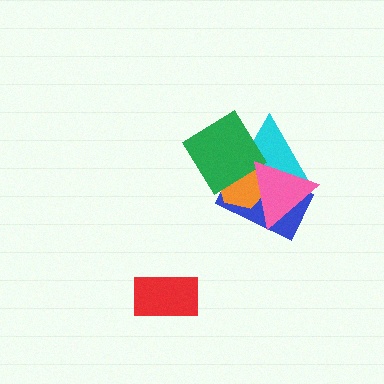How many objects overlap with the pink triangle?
4 objects overlap with the pink triangle.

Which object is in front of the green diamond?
The pink triangle is in front of the green diamond.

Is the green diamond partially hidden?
Yes, it is partially covered by another shape.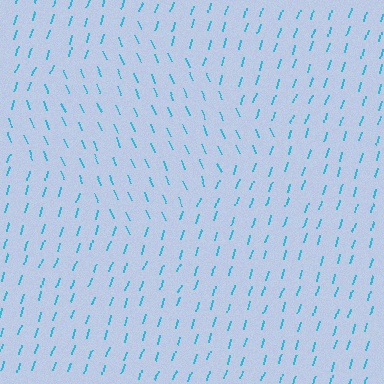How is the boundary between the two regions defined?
The boundary is defined purely by a change in line orientation (approximately 40 degrees difference). All lines are the same color and thickness.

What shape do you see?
I see a diamond.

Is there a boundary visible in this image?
Yes, there is a texture boundary formed by a change in line orientation.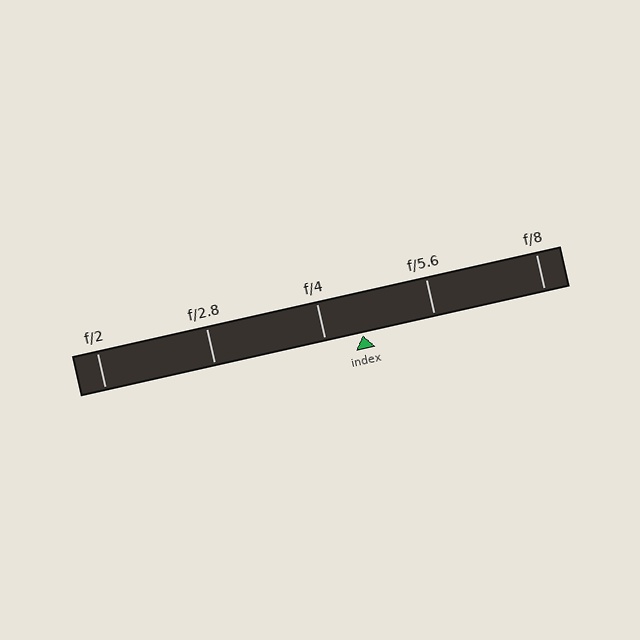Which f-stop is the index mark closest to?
The index mark is closest to f/4.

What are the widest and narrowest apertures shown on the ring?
The widest aperture shown is f/2 and the narrowest is f/8.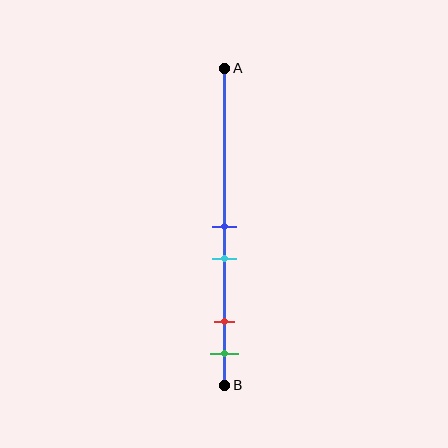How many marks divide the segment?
There are 4 marks dividing the segment.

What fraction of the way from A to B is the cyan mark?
The cyan mark is approximately 60% (0.6) of the way from A to B.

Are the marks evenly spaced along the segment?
No, the marks are not evenly spaced.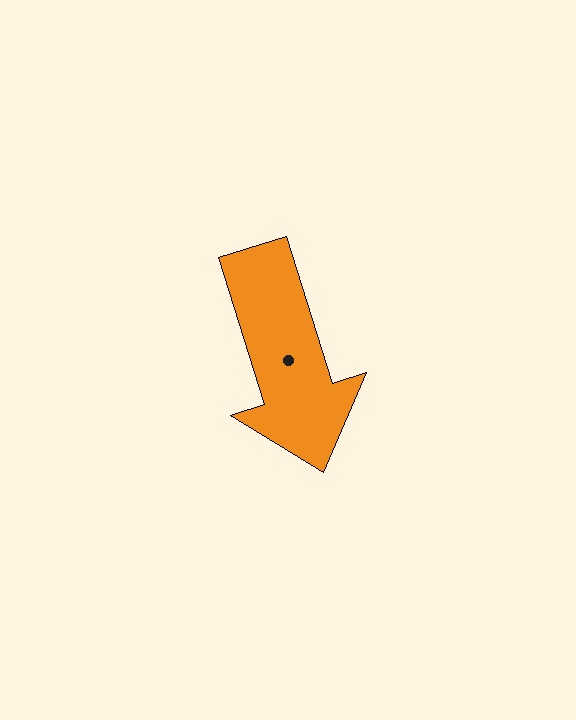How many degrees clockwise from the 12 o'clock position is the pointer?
Approximately 163 degrees.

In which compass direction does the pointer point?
South.